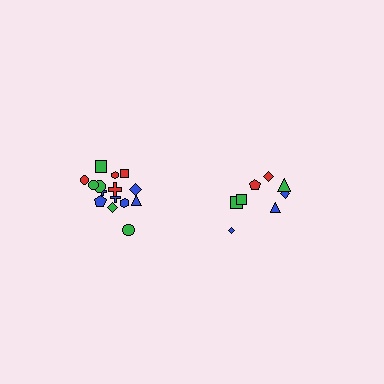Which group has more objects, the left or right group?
The left group.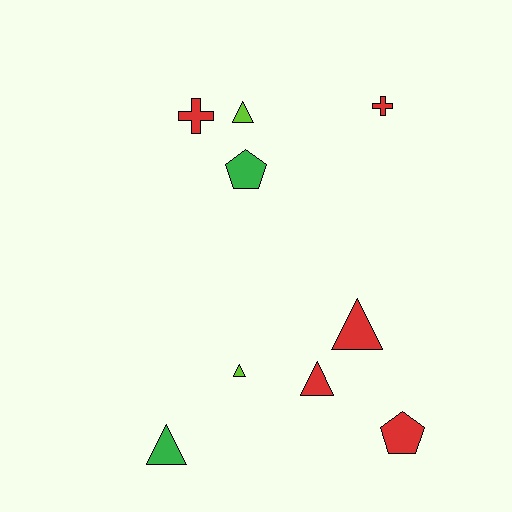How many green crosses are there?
There are no green crosses.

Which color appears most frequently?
Red, with 5 objects.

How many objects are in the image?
There are 9 objects.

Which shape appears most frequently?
Triangle, with 5 objects.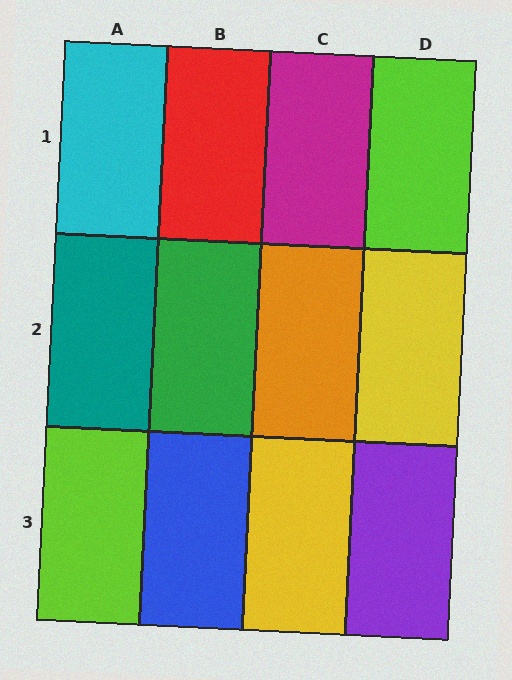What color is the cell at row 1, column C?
Magenta.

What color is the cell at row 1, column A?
Cyan.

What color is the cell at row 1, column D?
Lime.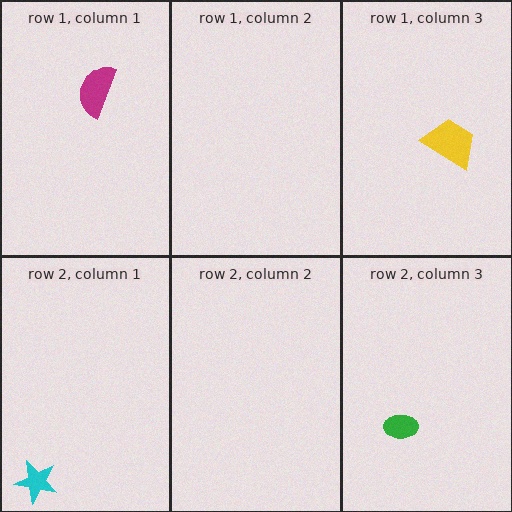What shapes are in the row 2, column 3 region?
The green ellipse.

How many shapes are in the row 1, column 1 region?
1.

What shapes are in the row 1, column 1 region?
The magenta semicircle.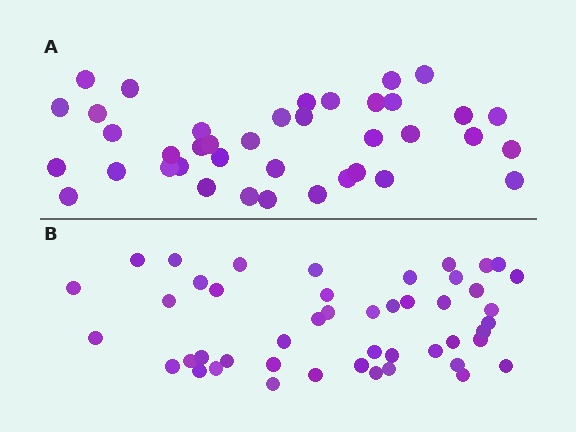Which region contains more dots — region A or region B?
Region B (the bottom region) has more dots.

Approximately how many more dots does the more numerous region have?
Region B has roughly 8 or so more dots than region A.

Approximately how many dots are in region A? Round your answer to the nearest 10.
About 40 dots. (The exact count is 39, which rounds to 40.)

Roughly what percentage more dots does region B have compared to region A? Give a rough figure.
About 20% more.